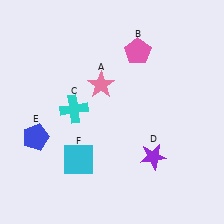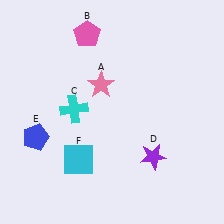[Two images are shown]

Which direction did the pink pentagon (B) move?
The pink pentagon (B) moved left.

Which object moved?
The pink pentagon (B) moved left.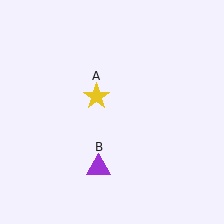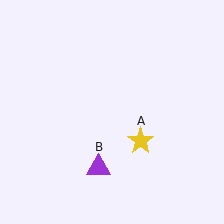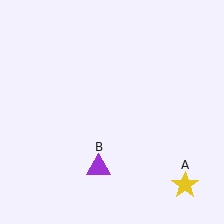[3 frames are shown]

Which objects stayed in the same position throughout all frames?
Purple triangle (object B) remained stationary.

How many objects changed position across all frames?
1 object changed position: yellow star (object A).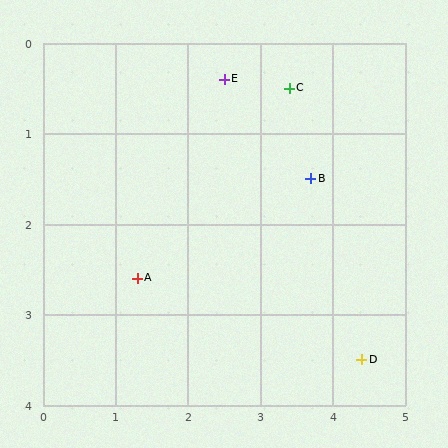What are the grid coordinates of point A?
Point A is at approximately (1.3, 2.6).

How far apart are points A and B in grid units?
Points A and B are about 2.6 grid units apart.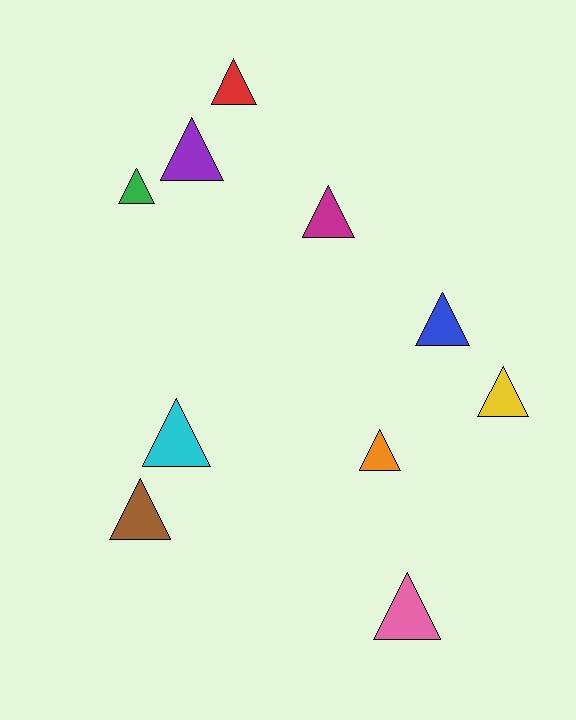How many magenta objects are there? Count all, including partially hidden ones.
There is 1 magenta object.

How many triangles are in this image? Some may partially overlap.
There are 10 triangles.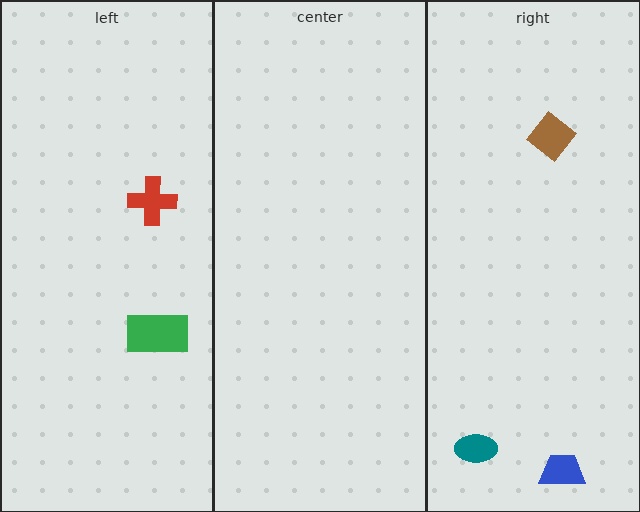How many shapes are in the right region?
3.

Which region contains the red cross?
The left region.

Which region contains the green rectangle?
The left region.